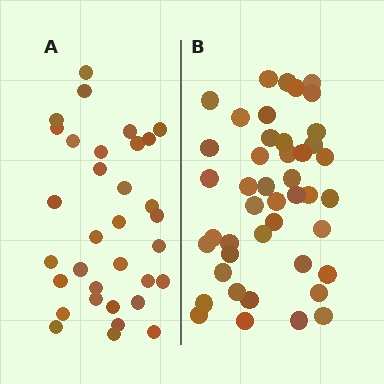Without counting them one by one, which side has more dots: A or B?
Region B (the right region) has more dots.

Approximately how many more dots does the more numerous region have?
Region B has roughly 12 or so more dots than region A.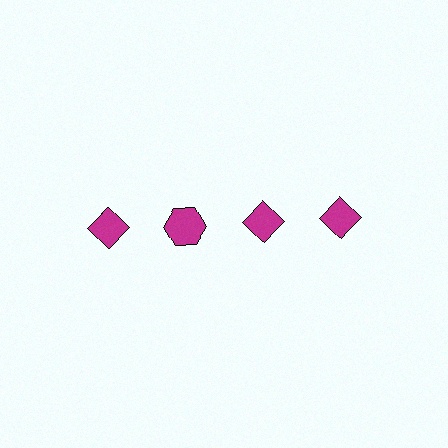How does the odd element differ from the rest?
It has a different shape: hexagon instead of diamond.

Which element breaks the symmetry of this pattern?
The magenta hexagon in the top row, second from left column breaks the symmetry. All other shapes are magenta diamonds.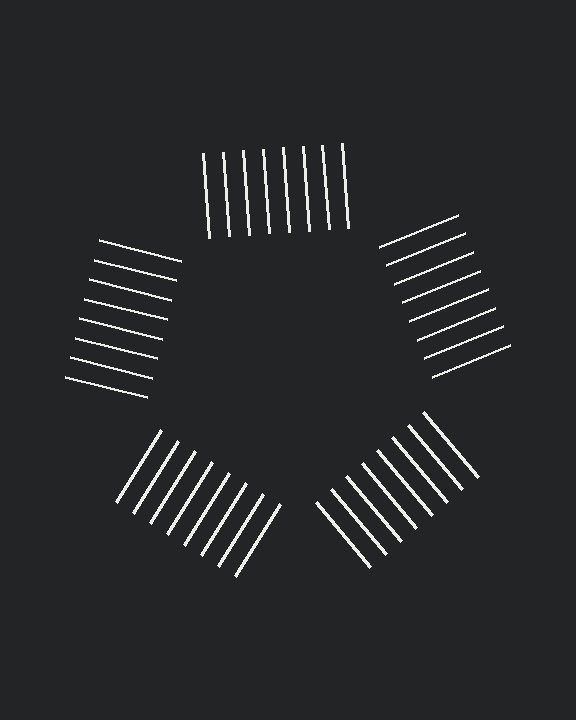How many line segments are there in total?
40 — 8 along each of the 5 edges.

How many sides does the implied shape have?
5 sides — the line-ends trace a pentagon.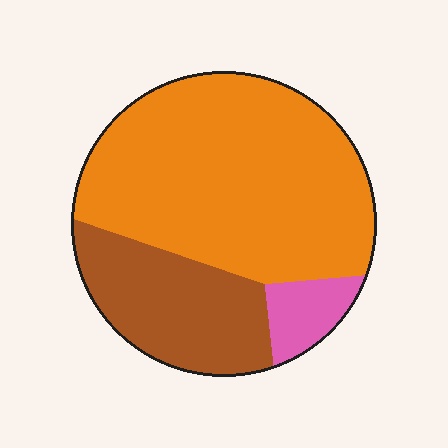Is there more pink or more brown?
Brown.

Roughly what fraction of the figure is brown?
Brown covers roughly 25% of the figure.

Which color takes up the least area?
Pink, at roughly 10%.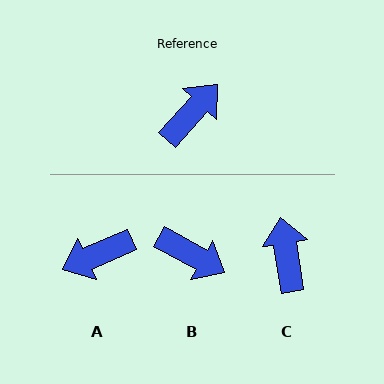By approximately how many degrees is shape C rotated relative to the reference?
Approximately 51 degrees counter-clockwise.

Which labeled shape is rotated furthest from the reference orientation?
A, about 156 degrees away.